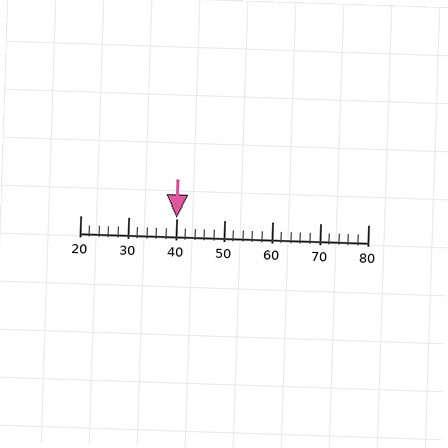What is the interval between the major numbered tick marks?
The major tick marks are spaced 10 units apart.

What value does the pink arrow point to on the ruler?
The pink arrow points to approximately 40.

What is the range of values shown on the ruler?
The ruler shows values from 20 to 80.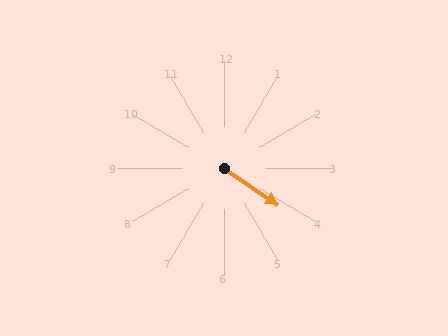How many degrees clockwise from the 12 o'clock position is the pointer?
Approximately 124 degrees.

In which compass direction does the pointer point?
Southeast.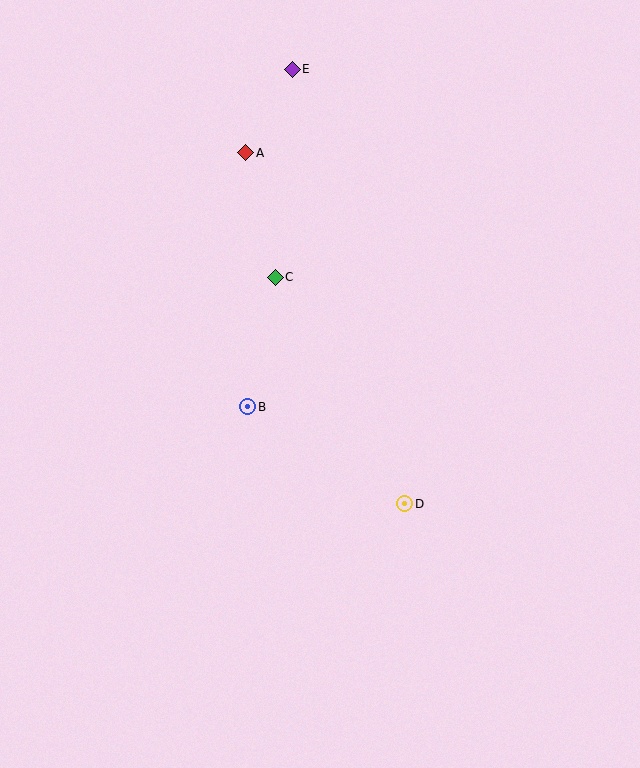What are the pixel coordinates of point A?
Point A is at (246, 153).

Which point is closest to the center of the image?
Point B at (248, 407) is closest to the center.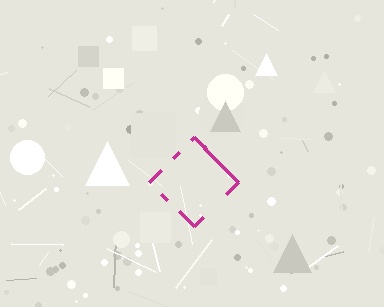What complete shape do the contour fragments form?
The contour fragments form a diamond.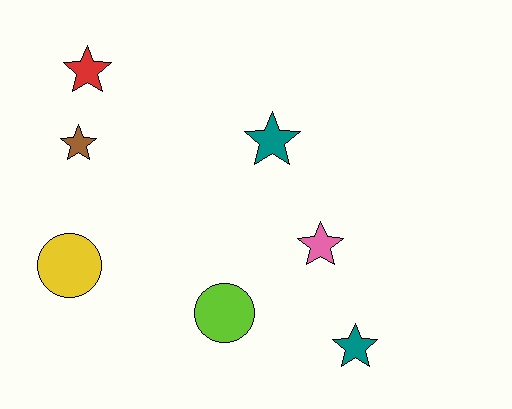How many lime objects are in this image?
There is 1 lime object.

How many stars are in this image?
There are 5 stars.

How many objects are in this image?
There are 7 objects.